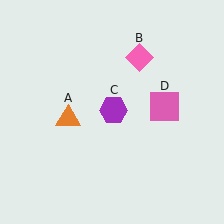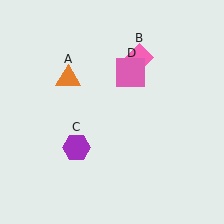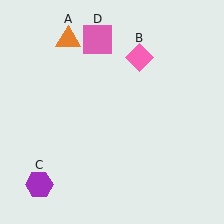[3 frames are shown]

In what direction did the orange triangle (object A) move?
The orange triangle (object A) moved up.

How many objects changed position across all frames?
3 objects changed position: orange triangle (object A), purple hexagon (object C), pink square (object D).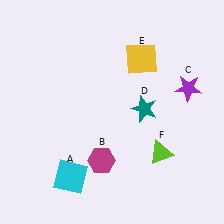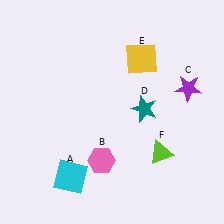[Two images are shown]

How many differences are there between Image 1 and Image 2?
There is 1 difference between the two images.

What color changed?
The hexagon (B) changed from magenta in Image 1 to pink in Image 2.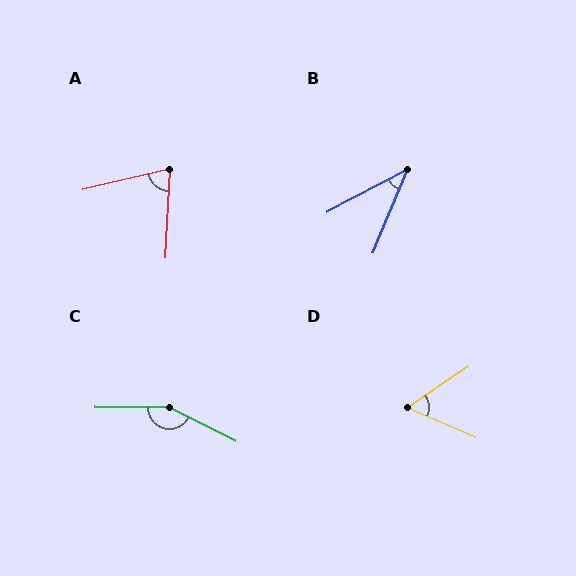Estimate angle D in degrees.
Approximately 58 degrees.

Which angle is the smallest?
B, at approximately 40 degrees.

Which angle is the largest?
C, at approximately 153 degrees.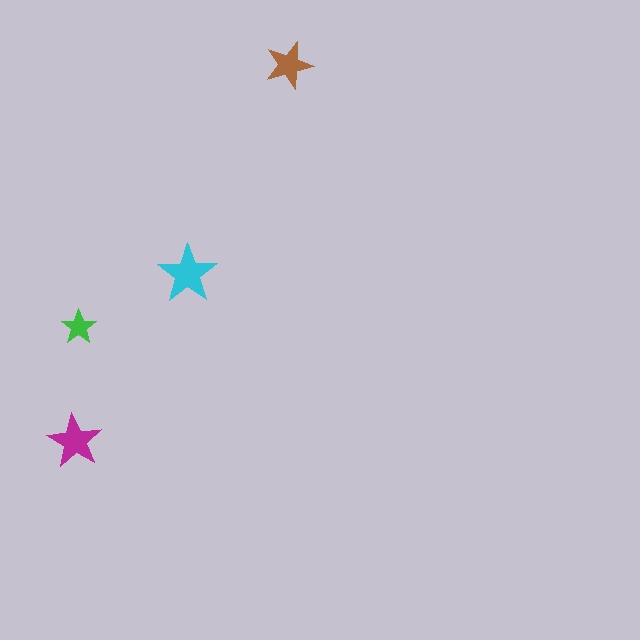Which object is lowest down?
The magenta star is bottommost.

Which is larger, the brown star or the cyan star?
The cyan one.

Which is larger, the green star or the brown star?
The brown one.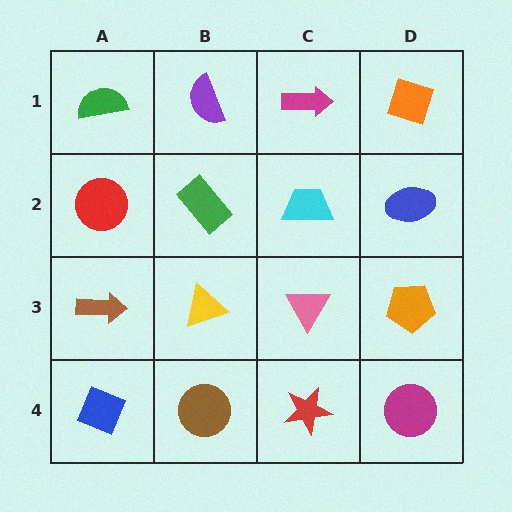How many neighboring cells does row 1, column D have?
2.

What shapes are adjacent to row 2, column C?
A magenta arrow (row 1, column C), a pink triangle (row 3, column C), a green rectangle (row 2, column B), a blue ellipse (row 2, column D).